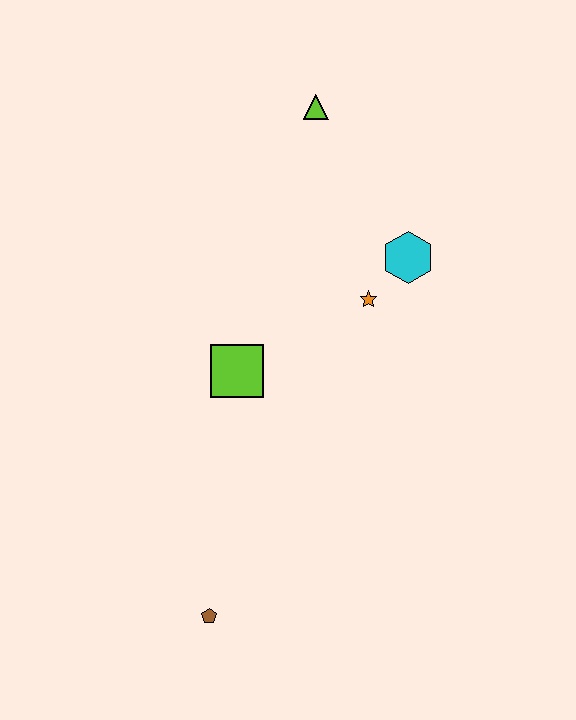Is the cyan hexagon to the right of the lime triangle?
Yes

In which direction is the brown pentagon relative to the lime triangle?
The brown pentagon is below the lime triangle.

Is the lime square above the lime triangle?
No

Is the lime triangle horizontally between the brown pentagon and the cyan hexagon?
Yes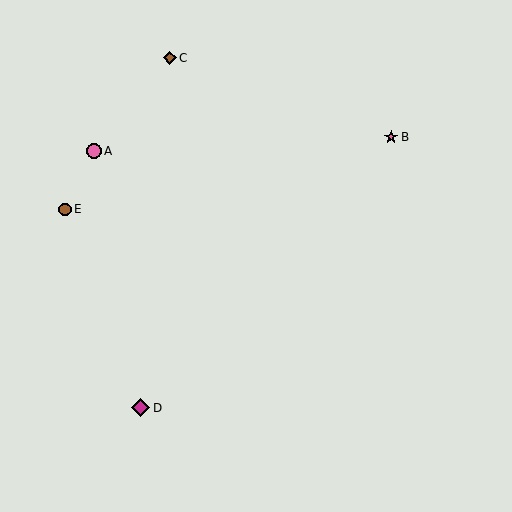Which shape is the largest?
The magenta diamond (labeled D) is the largest.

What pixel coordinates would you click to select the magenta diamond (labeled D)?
Click at (141, 408) to select the magenta diamond D.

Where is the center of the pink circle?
The center of the pink circle is at (94, 151).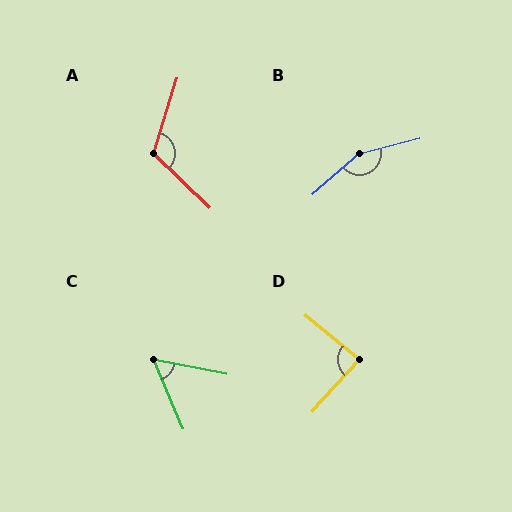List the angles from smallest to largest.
C (56°), D (87°), A (117°), B (153°).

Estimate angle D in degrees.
Approximately 87 degrees.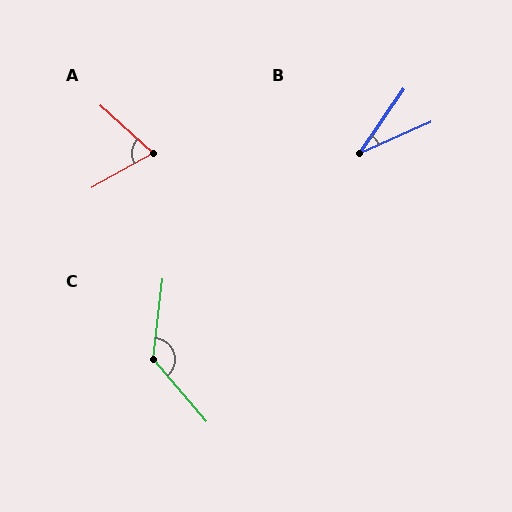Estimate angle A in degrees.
Approximately 72 degrees.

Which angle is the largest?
C, at approximately 132 degrees.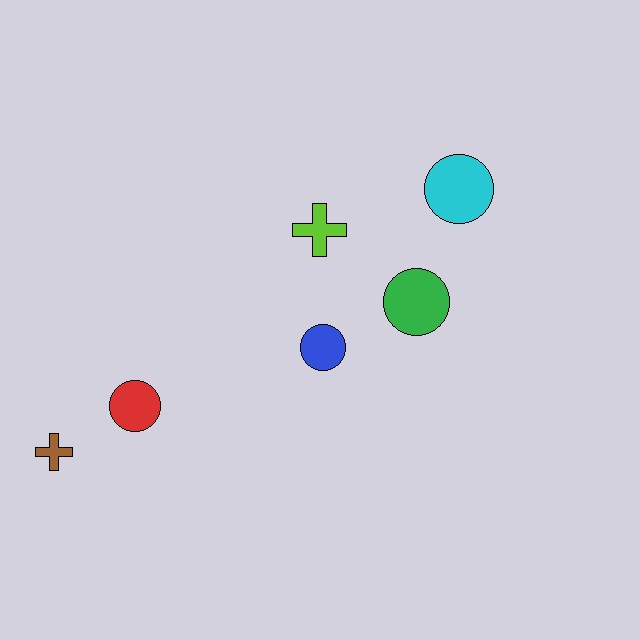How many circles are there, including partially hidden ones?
There are 4 circles.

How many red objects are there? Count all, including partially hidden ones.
There is 1 red object.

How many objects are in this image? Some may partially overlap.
There are 6 objects.